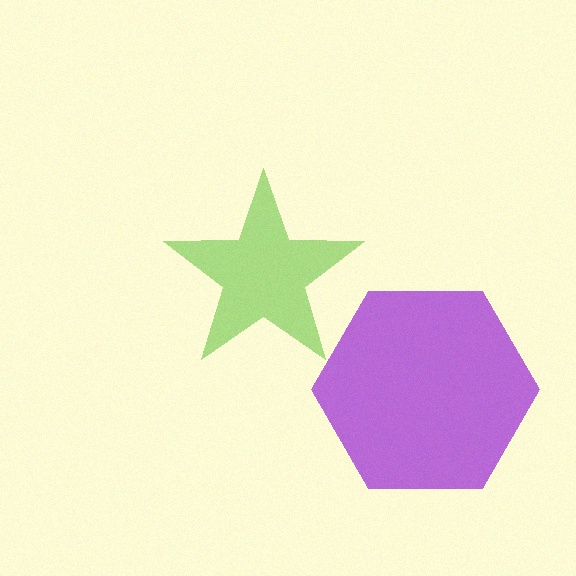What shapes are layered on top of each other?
The layered shapes are: a purple hexagon, a lime star.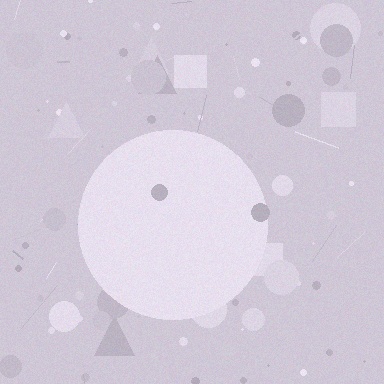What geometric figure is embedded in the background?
A circle is embedded in the background.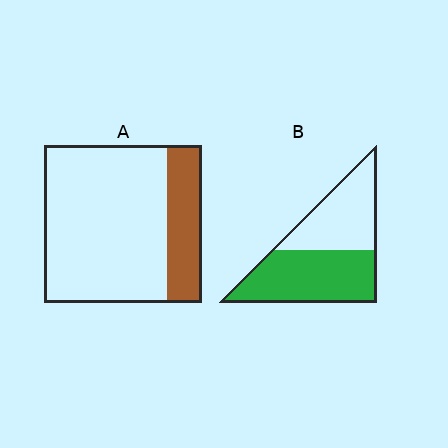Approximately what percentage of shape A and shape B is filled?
A is approximately 20% and B is approximately 55%.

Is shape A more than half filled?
No.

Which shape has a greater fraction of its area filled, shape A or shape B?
Shape B.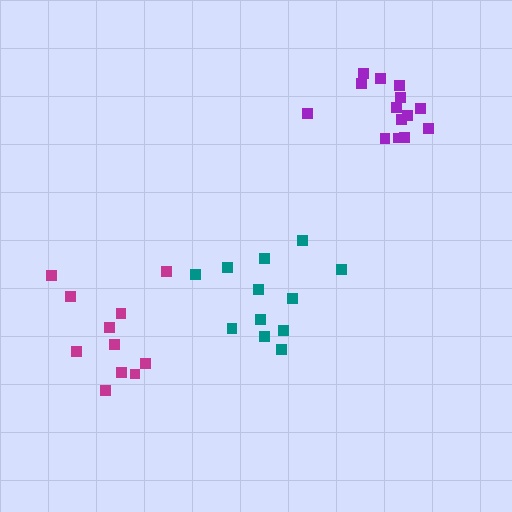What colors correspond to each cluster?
The clusters are colored: purple, teal, magenta.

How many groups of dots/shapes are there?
There are 3 groups.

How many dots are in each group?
Group 1: 14 dots, Group 2: 12 dots, Group 3: 11 dots (37 total).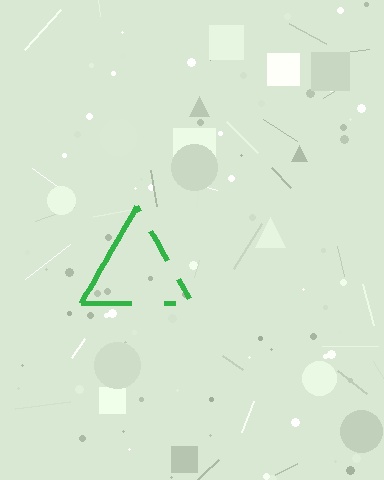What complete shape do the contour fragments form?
The contour fragments form a triangle.